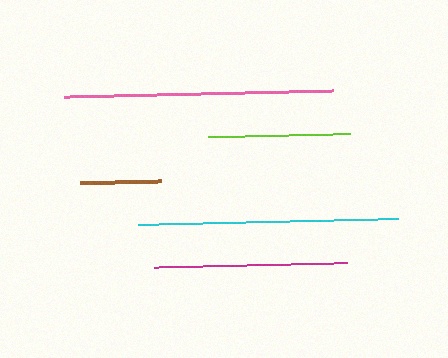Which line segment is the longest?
The pink line is the longest at approximately 270 pixels.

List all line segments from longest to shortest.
From longest to shortest: pink, cyan, magenta, lime, brown.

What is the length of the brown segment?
The brown segment is approximately 81 pixels long.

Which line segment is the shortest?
The brown line is the shortest at approximately 81 pixels.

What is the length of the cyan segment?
The cyan segment is approximately 260 pixels long.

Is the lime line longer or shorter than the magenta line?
The magenta line is longer than the lime line.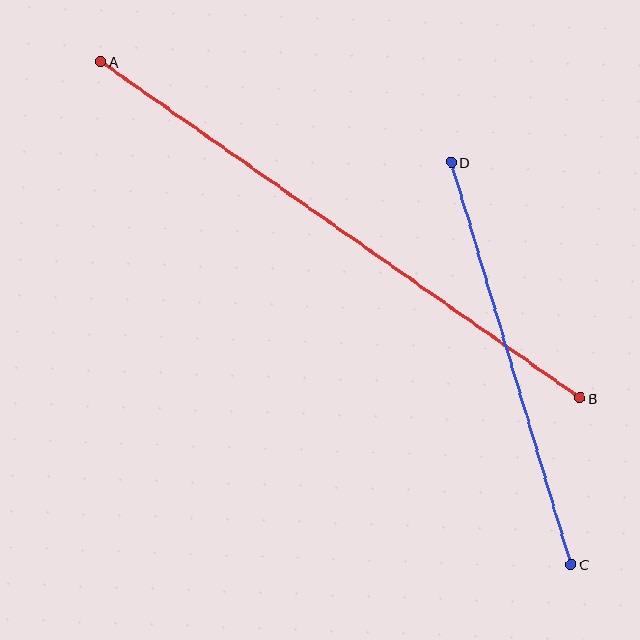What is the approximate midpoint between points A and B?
The midpoint is at approximately (341, 230) pixels.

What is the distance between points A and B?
The distance is approximately 586 pixels.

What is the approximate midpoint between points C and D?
The midpoint is at approximately (511, 363) pixels.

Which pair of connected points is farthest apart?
Points A and B are farthest apart.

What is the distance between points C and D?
The distance is approximately 419 pixels.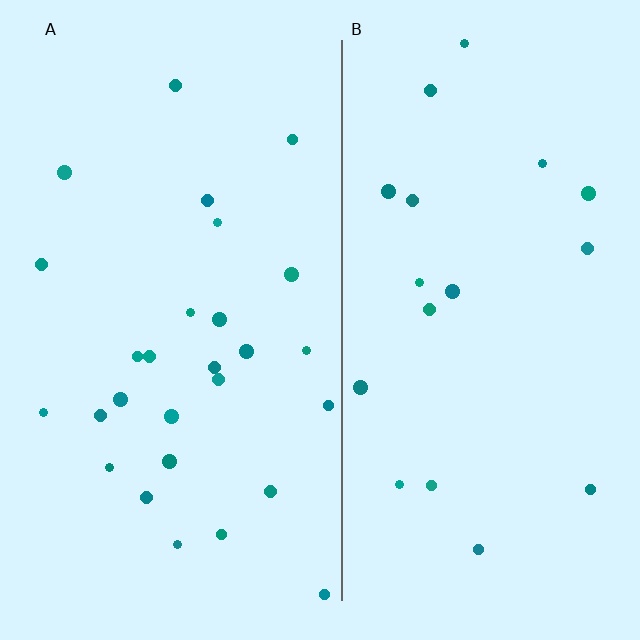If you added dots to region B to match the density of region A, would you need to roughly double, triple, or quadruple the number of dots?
Approximately double.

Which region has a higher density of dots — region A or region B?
A (the left).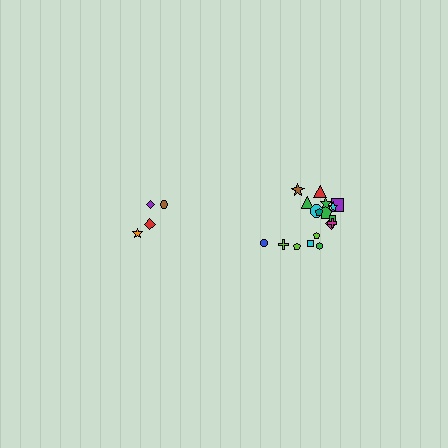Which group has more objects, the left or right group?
The right group.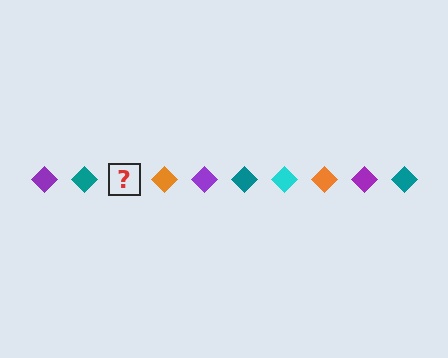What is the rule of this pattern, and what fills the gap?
The rule is that the pattern cycles through purple, teal, cyan, orange diamonds. The gap should be filled with a cyan diamond.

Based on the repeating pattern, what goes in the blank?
The blank should be a cyan diamond.